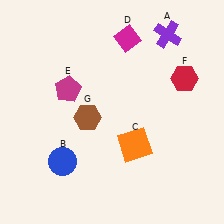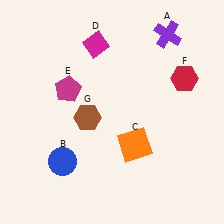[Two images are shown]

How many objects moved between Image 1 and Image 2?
1 object moved between the two images.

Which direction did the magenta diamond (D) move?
The magenta diamond (D) moved left.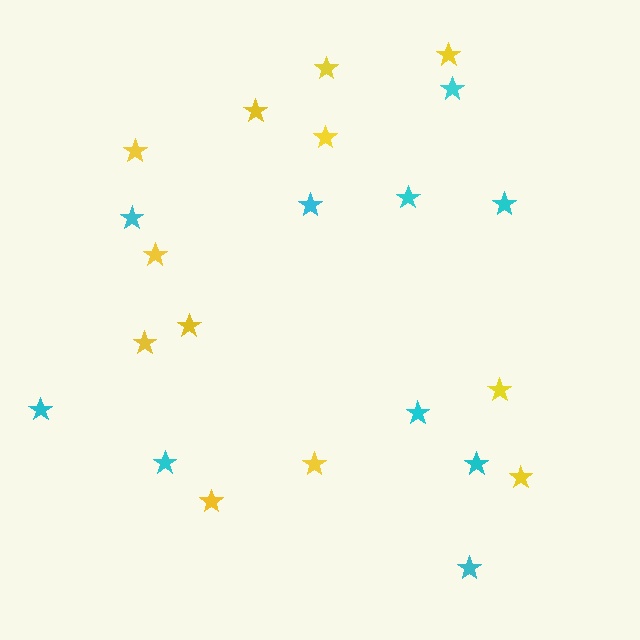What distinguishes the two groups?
There are 2 groups: one group of yellow stars (12) and one group of cyan stars (10).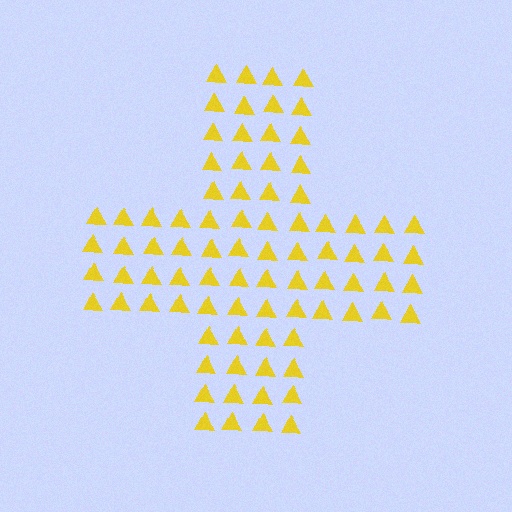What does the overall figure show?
The overall figure shows a cross.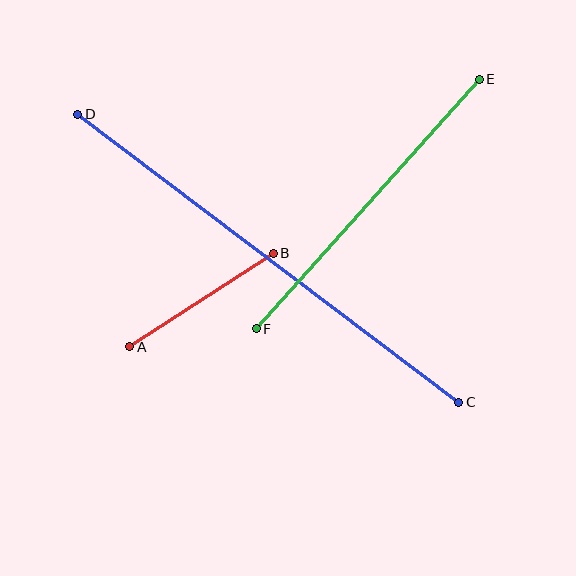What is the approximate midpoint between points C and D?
The midpoint is at approximately (268, 258) pixels.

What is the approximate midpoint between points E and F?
The midpoint is at approximately (368, 204) pixels.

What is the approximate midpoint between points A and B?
The midpoint is at approximately (202, 300) pixels.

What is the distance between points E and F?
The distance is approximately 335 pixels.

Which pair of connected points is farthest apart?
Points C and D are farthest apart.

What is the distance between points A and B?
The distance is approximately 171 pixels.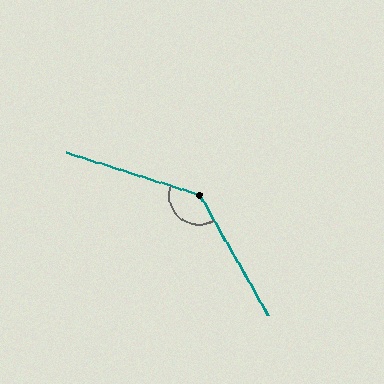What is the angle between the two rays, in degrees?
Approximately 138 degrees.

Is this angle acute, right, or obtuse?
It is obtuse.